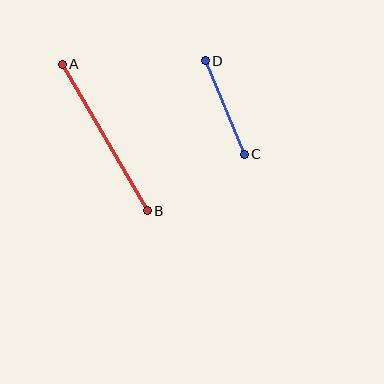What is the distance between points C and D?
The distance is approximately 102 pixels.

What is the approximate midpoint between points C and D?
The midpoint is at approximately (225, 107) pixels.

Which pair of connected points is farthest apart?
Points A and B are farthest apart.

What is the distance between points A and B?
The distance is approximately 169 pixels.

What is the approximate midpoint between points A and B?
The midpoint is at approximately (105, 138) pixels.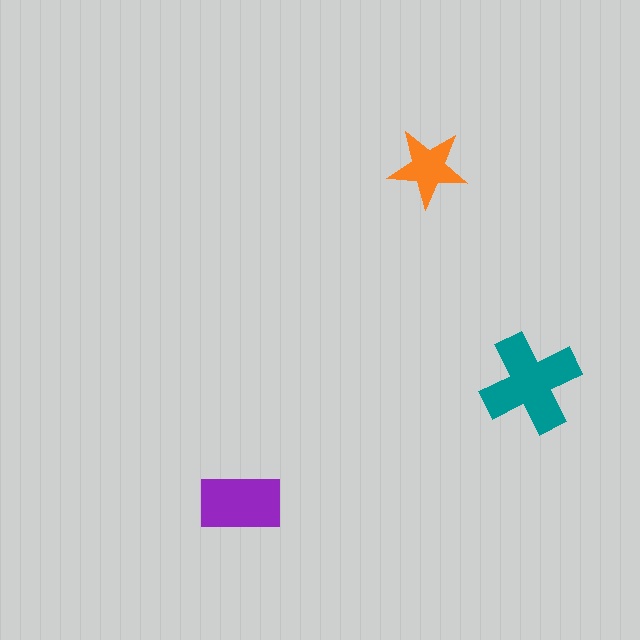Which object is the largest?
The teal cross.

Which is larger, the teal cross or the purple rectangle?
The teal cross.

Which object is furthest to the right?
The teal cross is rightmost.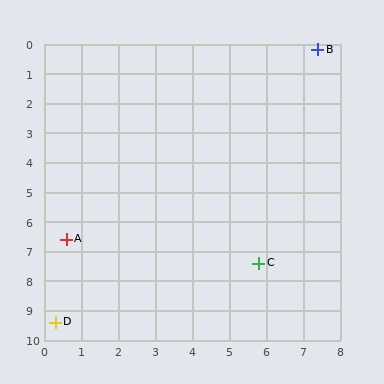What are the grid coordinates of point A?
Point A is at approximately (0.6, 6.6).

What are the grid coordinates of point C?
Point C is at approximately (5.8, 7.4).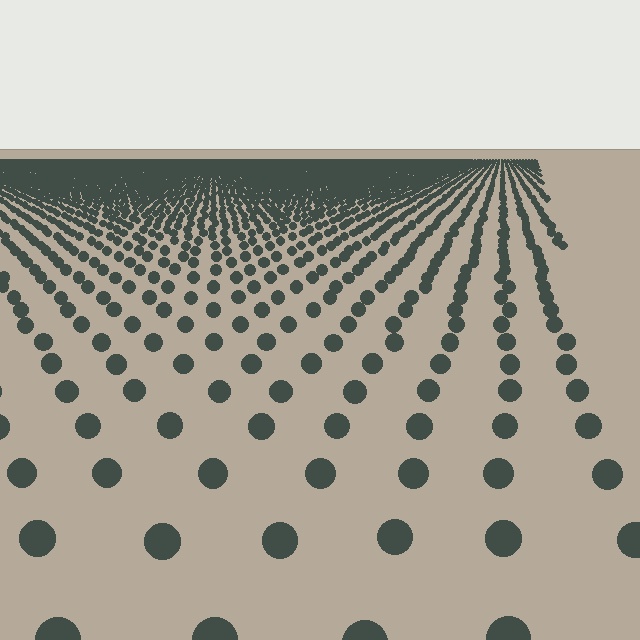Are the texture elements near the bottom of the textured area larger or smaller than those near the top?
Larger. Near the bottom, elements are closer to the viewer and appear at a bigger on-screen size.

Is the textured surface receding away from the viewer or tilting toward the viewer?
The surface is receding away from the viewer. Texture elements get smaller and denser toward the top.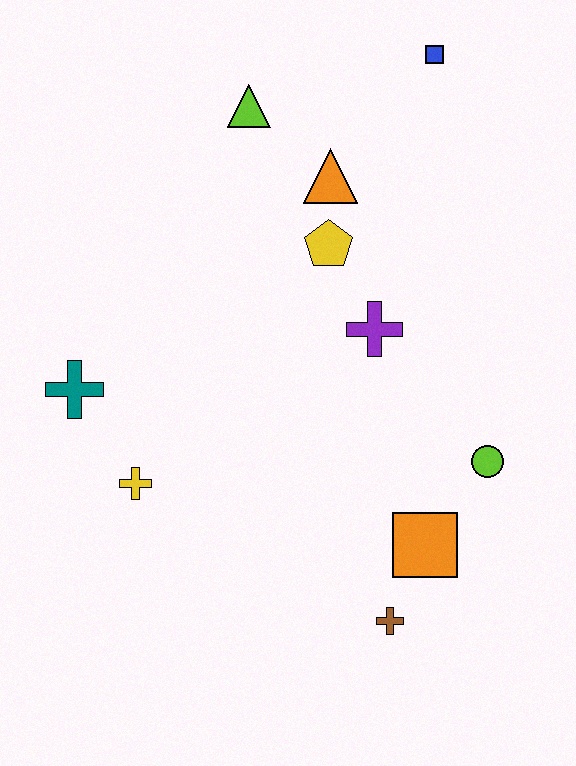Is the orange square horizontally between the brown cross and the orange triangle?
No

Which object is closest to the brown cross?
The orange square is closest to the brown cross.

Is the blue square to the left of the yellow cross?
No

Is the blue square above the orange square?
Yes